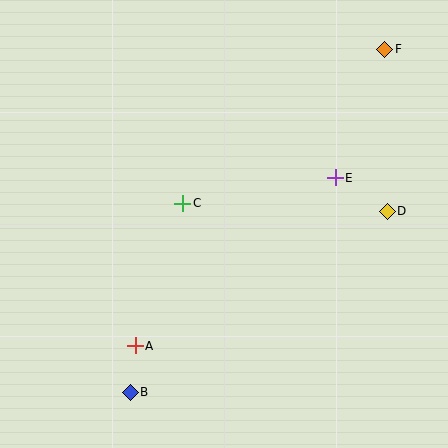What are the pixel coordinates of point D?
Point D is at (387, 211).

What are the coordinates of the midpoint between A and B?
The midpoint between A and B is at (133, 369).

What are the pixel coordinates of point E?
Point E is at (335, 178).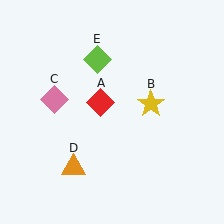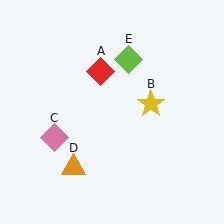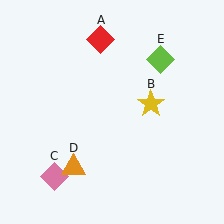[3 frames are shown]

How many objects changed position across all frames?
3 objects changed position: red diamond (object A), pink diamond (object C), lime diamond (object E).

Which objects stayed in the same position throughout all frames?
Yellow star (object B) and orange triangle (object D) remained stationary.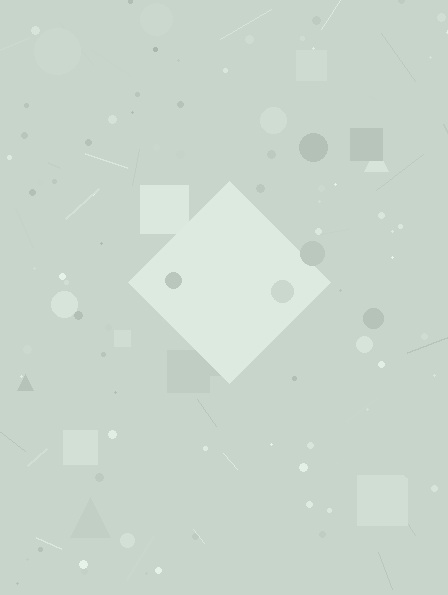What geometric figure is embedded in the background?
A diamond is embedded in the background.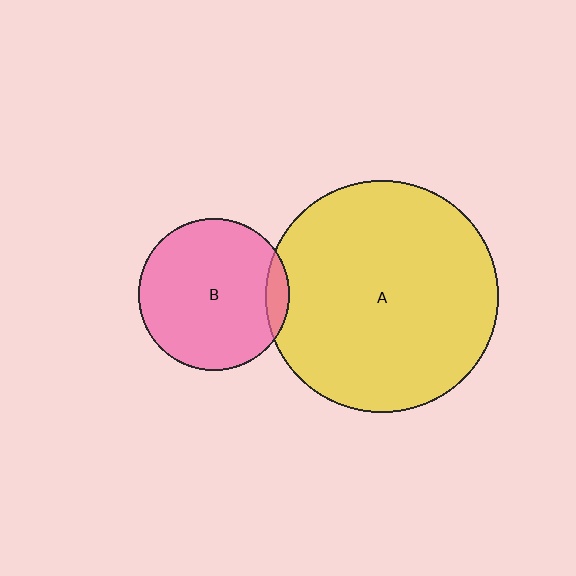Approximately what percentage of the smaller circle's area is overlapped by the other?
Approximately 10%.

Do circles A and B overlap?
Yes.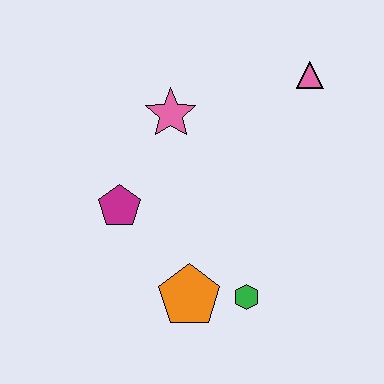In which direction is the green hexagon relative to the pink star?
The green hexagon is below the pink star.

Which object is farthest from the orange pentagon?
The pink triangle is farthest from the orange pentagon.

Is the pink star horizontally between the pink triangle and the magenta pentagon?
Yes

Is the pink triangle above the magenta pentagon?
Yes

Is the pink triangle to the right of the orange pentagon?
Yes